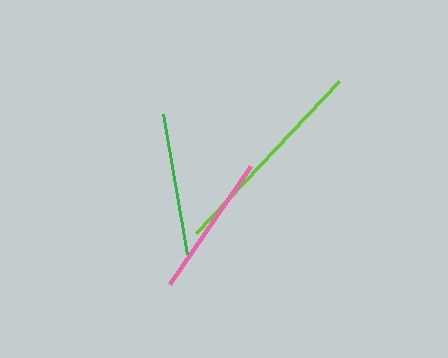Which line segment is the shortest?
The green line is the shortest at approximately 142 pixels.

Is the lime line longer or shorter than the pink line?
The lime line is longer than the pink line.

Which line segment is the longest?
The lime line is the longest at approximately 209 pixels.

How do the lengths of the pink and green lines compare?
The pink and green lines are approximately the same length.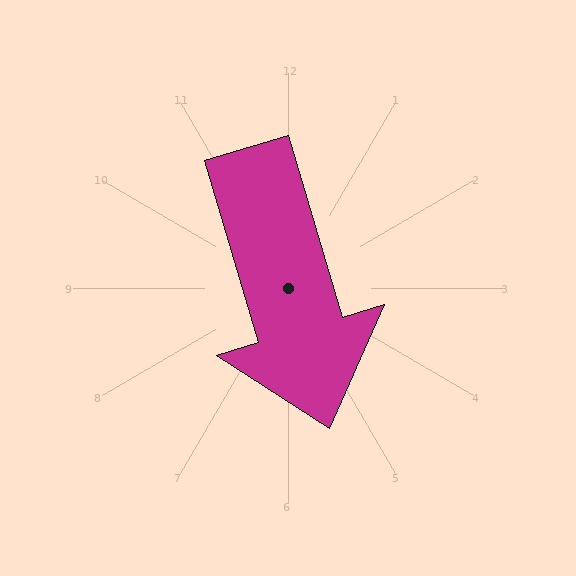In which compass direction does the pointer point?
South.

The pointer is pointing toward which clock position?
Roughly 5 o'clock.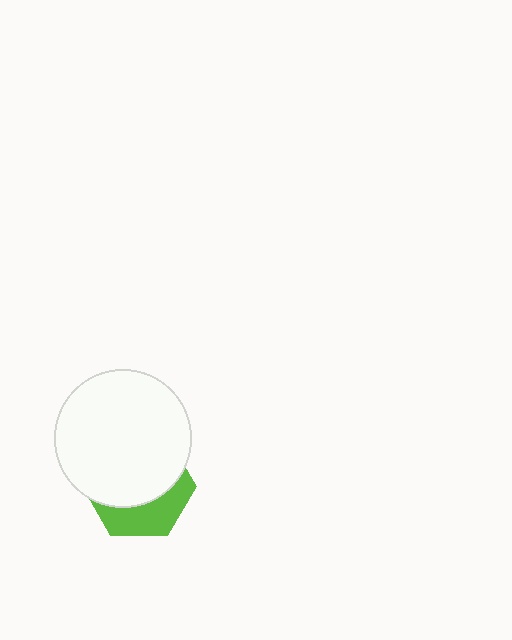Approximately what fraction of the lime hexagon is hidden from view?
Roughly 64% of the lime hexagon is hidden behind the white circle.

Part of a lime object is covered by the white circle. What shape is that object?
It is a hexagon.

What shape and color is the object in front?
The object in front is a white circle.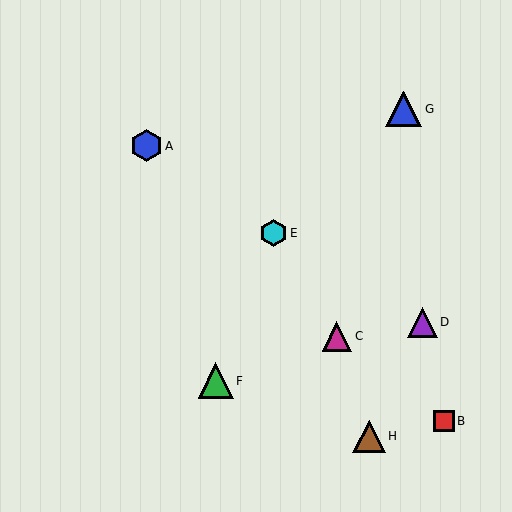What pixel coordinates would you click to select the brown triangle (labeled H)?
Click at (369, 436) to select the brown triangle H.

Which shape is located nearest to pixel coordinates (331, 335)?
The magenta triangle (labeled C) at (337, 336) is nearest to that location.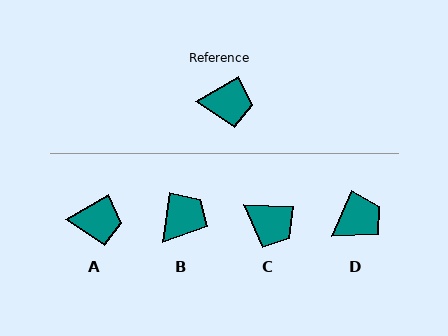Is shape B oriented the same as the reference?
No, it is off by about 53 degrees.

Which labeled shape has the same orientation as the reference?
A.